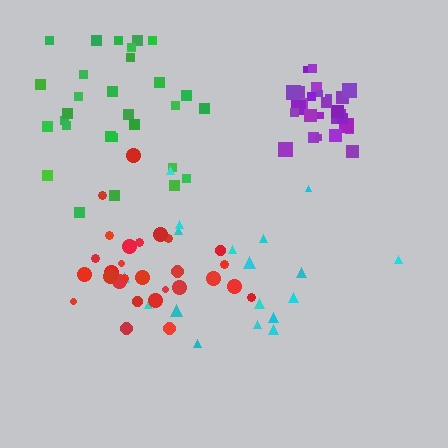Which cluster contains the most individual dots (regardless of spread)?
Green (29).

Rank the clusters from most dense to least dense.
purple, red, green, cyan.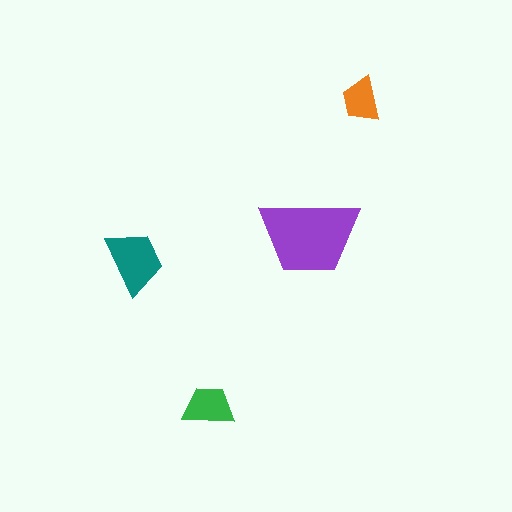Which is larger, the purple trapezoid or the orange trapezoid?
The purple one.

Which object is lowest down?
The green trapezoid is bottommost.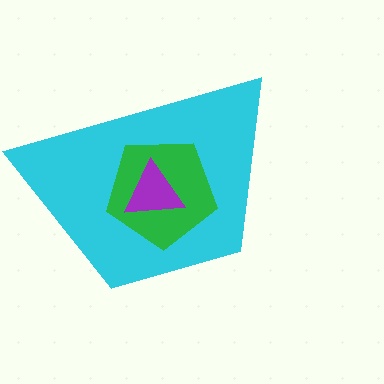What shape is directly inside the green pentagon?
The purple triangle.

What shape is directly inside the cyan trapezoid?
The green pentagon.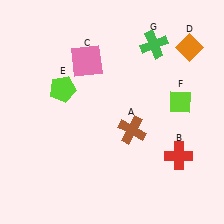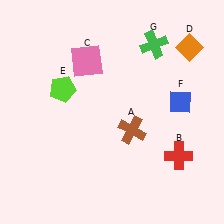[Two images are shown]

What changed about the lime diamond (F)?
In Image 1, F is lime. In Image 2, it changed to blue.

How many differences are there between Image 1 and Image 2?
There is 1 difference between the two images.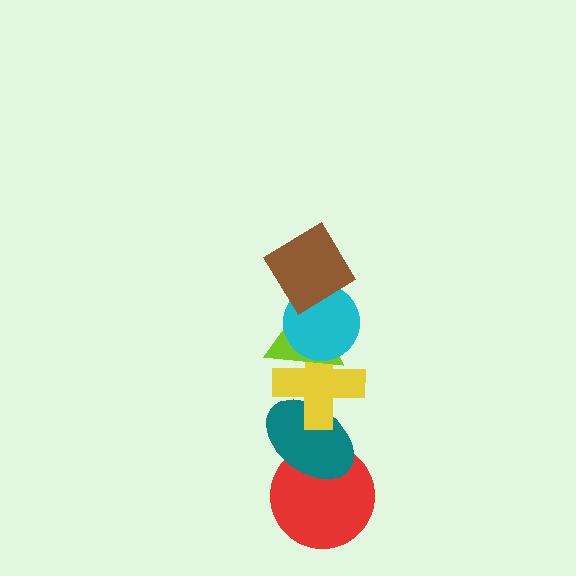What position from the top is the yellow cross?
The yellow cross is 4th from the top.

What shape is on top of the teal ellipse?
The yellow cross is on top of the teal ellipse.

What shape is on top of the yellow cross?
The lime triangle is on top of the yellow cross.